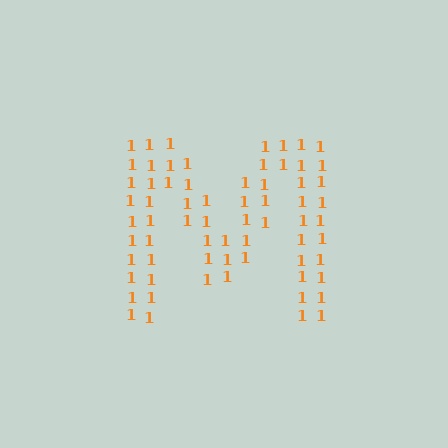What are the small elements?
The small elements are digit 1's.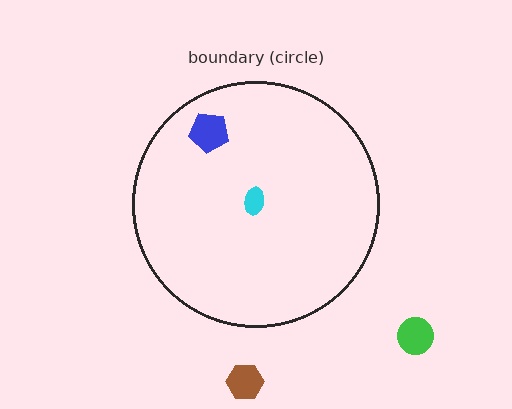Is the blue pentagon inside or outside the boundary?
Inside.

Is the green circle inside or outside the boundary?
Outside.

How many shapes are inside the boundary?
2 inside, 2 outside.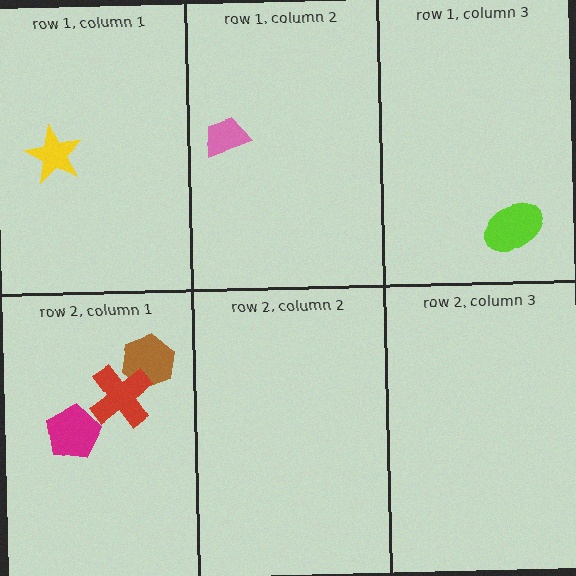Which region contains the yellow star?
The row 1, column 1 region.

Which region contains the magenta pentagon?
The row 2, column 1 region.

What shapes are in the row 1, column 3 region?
The lime ellipse.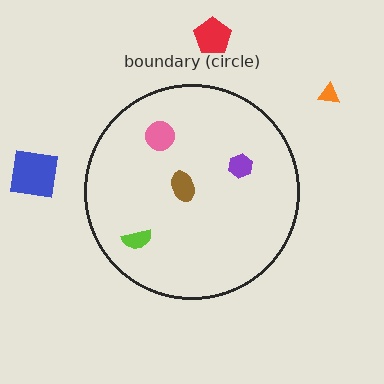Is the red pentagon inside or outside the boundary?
Outside.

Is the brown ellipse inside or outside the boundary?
Inside.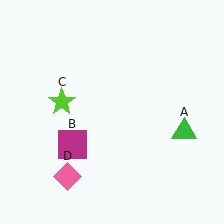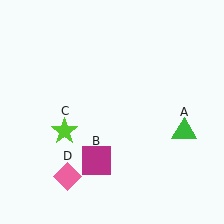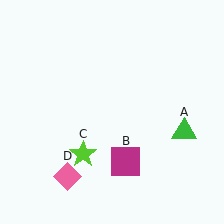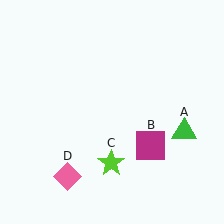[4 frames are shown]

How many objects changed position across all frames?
2 objects changed position: magenta square (object B), lime star (object C).